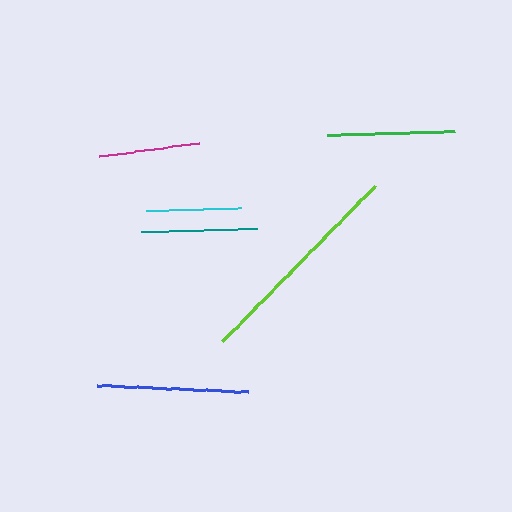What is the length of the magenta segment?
The magenta segment is approximately 100 pixels long.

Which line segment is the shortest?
The cyan line is the shortest at approximately 96 pixels.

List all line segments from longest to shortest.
From longest to shortest: lime, blue, green, teal, magenta, cyan.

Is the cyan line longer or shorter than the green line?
The green line is longer than the cyan line.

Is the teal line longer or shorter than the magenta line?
The teal line is longer than the magenta line.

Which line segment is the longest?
The lime line is the longest at approximately 218 pixels.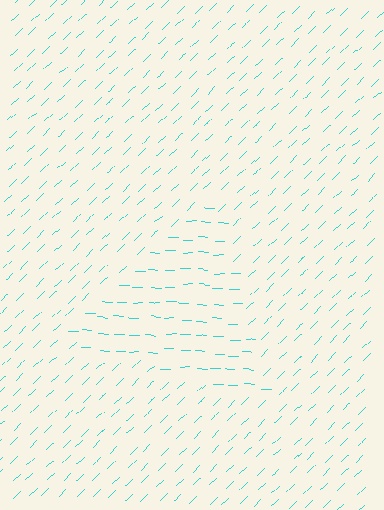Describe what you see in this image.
The image is filled with small cyan line segments. A triangle region in the image has lines oriented differently from the surrounding lines, creating a visible texture boundary.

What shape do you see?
I see a triangle.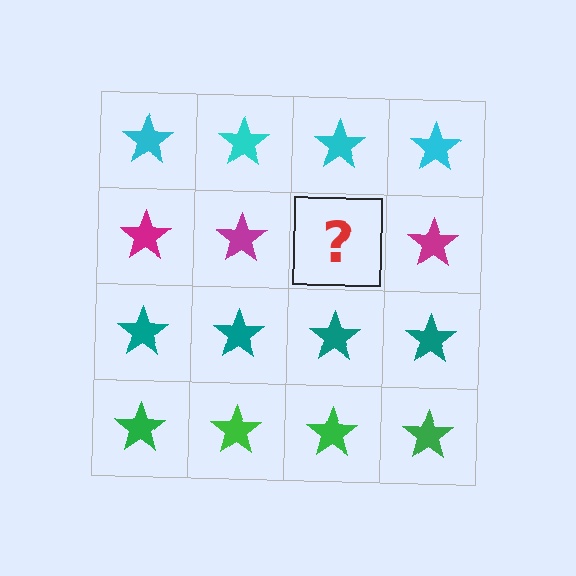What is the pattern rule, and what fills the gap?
The rule is that each row has a consistent color. The gap should be filled with a magenta star.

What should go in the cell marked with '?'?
The missing cell should contain a magenta star.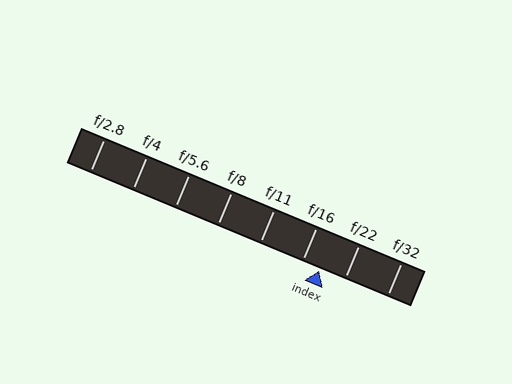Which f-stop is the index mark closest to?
The index mark is closest to f/16.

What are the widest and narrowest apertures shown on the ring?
The widest aperture shown is f/2.8 and the narrowest is f/32.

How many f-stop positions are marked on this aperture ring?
There are 8 f-stop positions marked.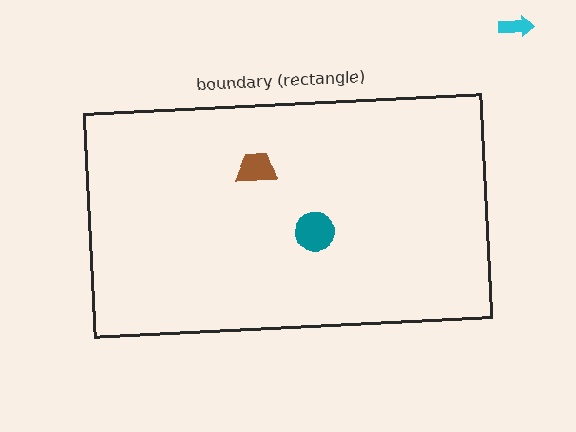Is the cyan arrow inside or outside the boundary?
Outside.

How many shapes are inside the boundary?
2 inside, 1 outside.